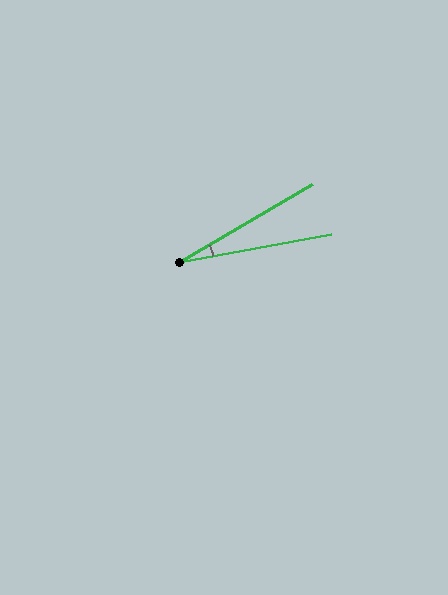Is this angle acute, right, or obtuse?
It is acute.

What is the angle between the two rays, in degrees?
Approximately 20 degrees.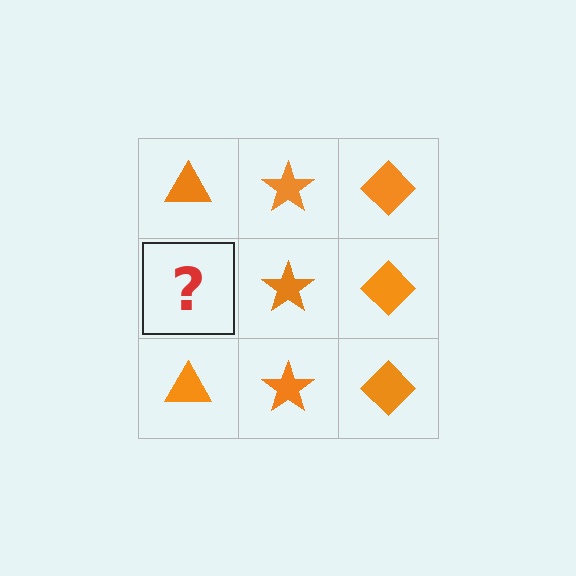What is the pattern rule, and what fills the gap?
The rule is that each column has a consistent shape. The gap should be filled with an orange triangle.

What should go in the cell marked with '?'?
The missing cell should contain an orange triangle.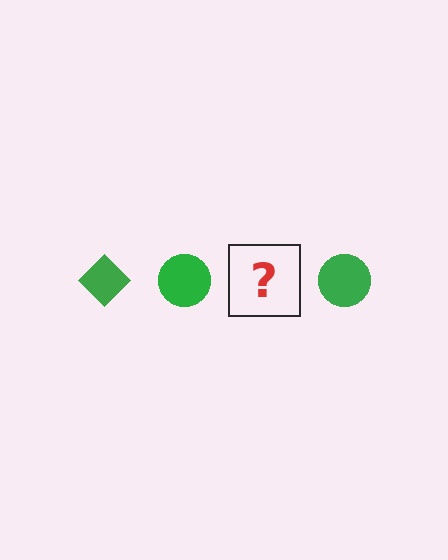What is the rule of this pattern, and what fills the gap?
The rule is that the pattern cycles through diamond, circle shapes in green. The gap should be filled with a green diamond.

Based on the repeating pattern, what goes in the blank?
The blank should be a green diamond.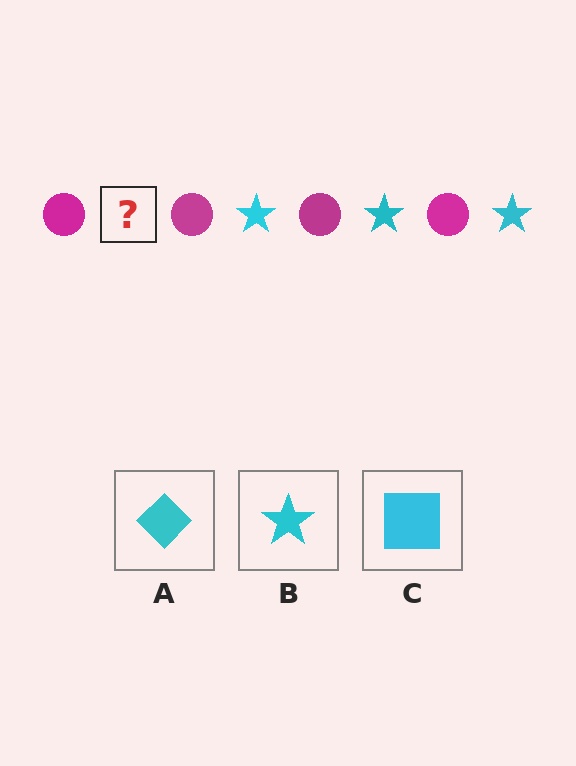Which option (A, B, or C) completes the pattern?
B.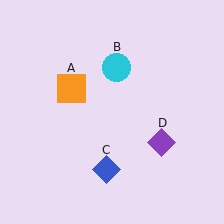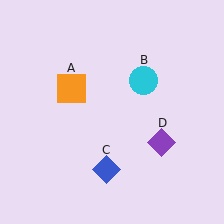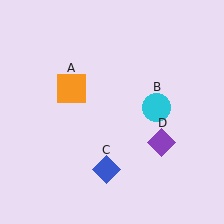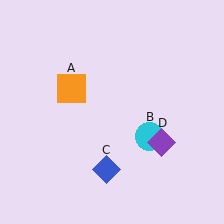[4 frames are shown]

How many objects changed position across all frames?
1 object changed position: cyan circle (object B).